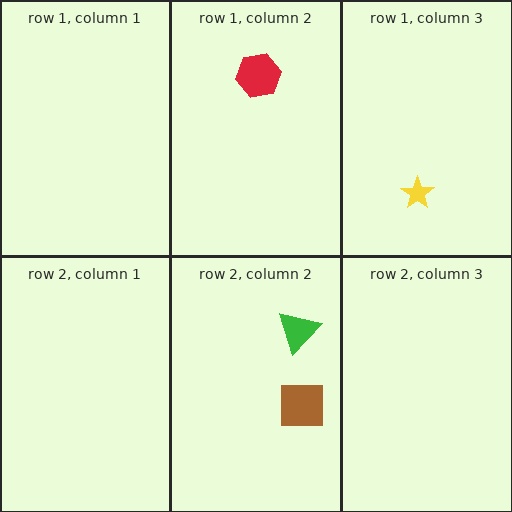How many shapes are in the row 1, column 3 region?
1.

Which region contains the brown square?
The row 2, column 2 region.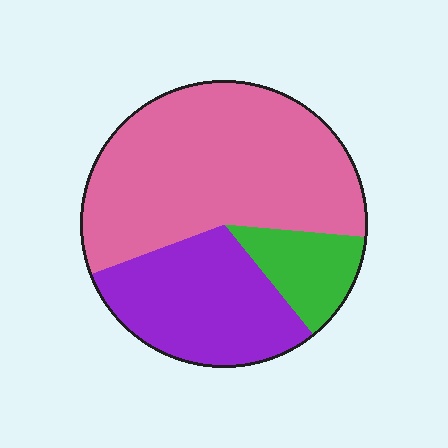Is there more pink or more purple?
Pink.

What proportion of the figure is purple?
Purple takes up between a sixth and a third of the figure.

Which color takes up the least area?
Green, at roughly 15%.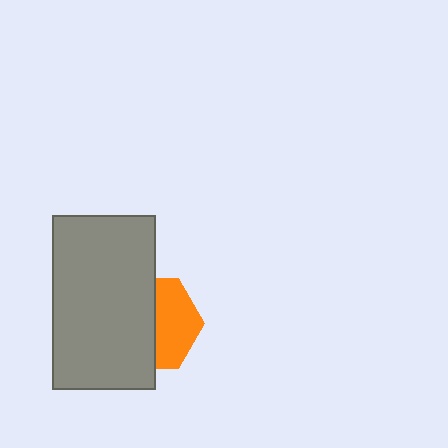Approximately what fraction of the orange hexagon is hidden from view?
Roughly 54% of the orange hexagon is hidden behind the gray rectangle.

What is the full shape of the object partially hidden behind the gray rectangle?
The partially hidden object is an orange hexagon.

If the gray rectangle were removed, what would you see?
You would see the complete orange hexagon.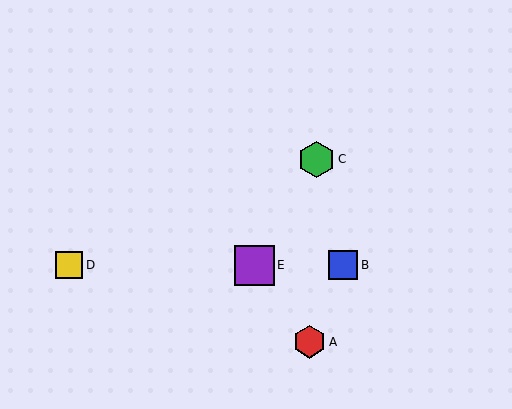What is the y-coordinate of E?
Object E is at y≈265.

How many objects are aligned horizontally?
3 objects (B, D, E) are aligned horizontally.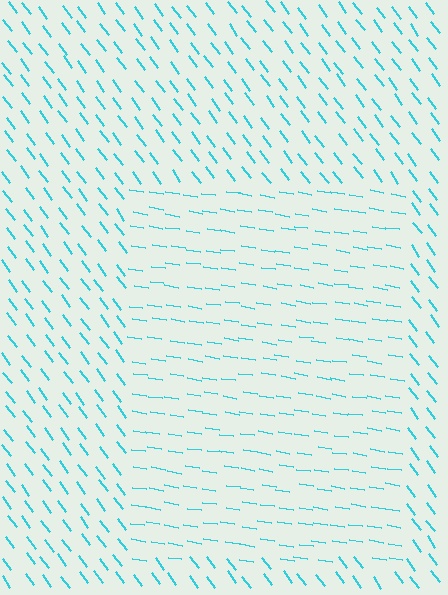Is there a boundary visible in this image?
Yes, there is a texture boundary formed by a change in line orientation.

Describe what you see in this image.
The image is filled with small cyan line segments. A rectangle region in the image has lines oriented differently from the surrounding lines, creating a visible texture boundary.